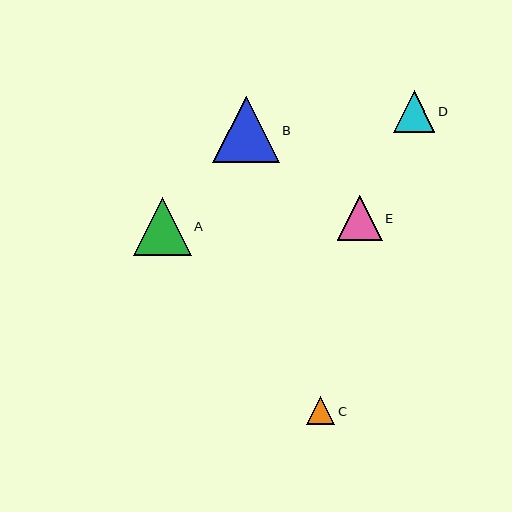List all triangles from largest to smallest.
From largest to smallest: B, A, E, D, C.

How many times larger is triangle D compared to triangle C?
Triangle D is approximately 1.5 times the size of triangle C.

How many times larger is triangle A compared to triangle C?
Triangle A is approximately 2.1 times the size of triangle C.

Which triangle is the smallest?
Triangle C is the smallest with a size of approximately 28 pixels.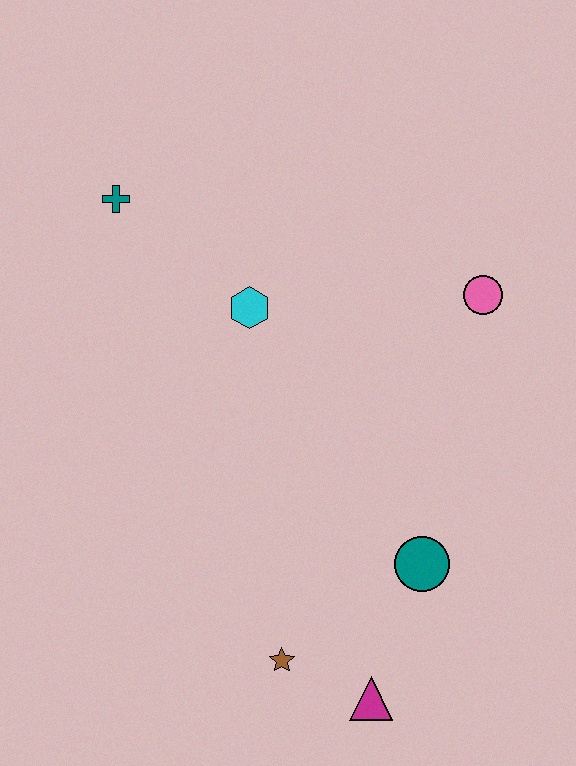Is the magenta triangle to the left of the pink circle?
Yes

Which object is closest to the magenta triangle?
The brown star is closest to the magenta triangle.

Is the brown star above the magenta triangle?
Yes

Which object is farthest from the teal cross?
The magenta triangle is farthest from the teal cross.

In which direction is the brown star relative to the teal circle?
The brown star is to the left of the teal circle.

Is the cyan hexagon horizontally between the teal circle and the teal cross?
Yes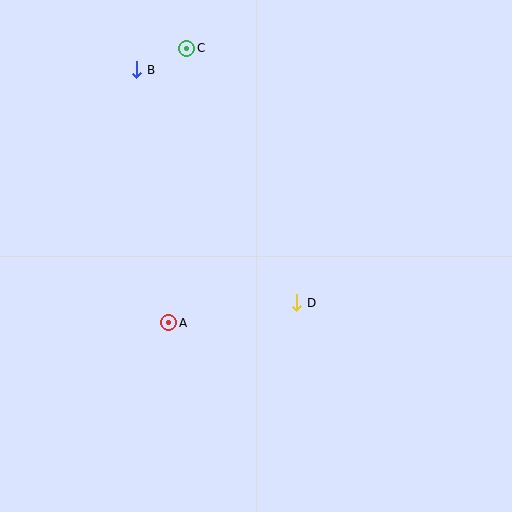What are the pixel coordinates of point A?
Point A is at (169, 323).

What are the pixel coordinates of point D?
Point D is at (297, 303).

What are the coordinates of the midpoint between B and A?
The midpoint between B and A is at (153, 196).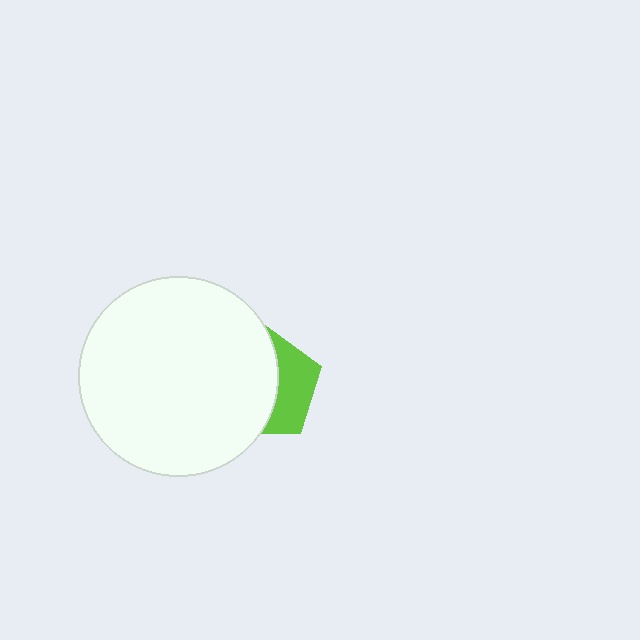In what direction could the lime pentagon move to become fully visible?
The lime pentagon could move right. That would shift it out from behind the white circle entirely.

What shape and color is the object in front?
The object in front is a white circle.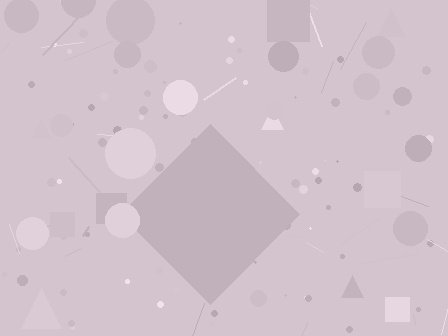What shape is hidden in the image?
A diamond is hidden in the image.